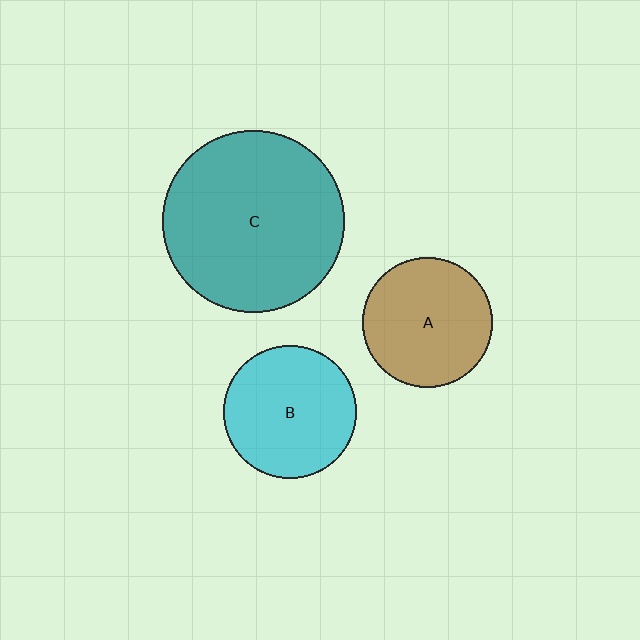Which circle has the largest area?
Circle C (teal).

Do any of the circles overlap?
No, none of the circles overlap.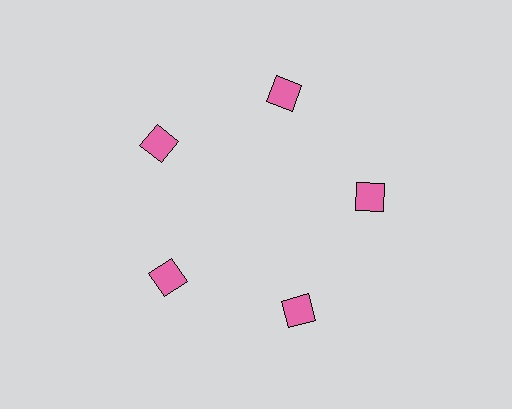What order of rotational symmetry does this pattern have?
This pattern has 5-fold rotational symmetry.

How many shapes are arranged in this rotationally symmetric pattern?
There are 5 shapes, arranged in 5 groups of 1.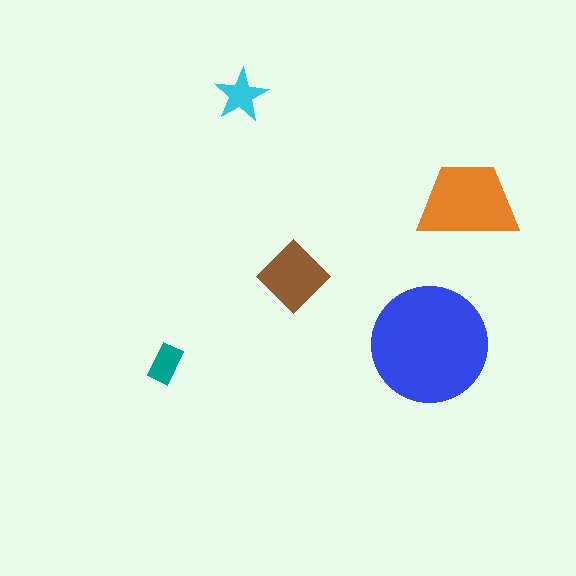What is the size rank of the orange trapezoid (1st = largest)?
2nd.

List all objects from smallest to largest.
The teal rectangle, the cyan star, the brown diamond, the orange trapezoid, the blue circle.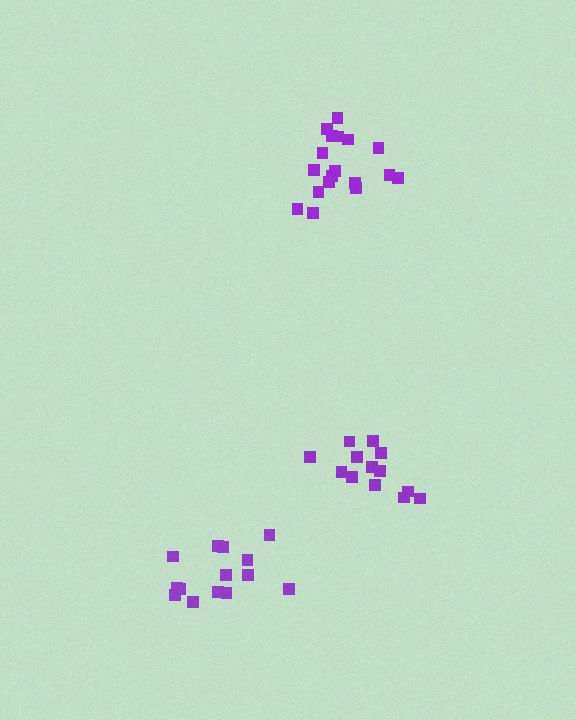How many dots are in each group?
Group 1: 13 dots, Group 2: 18 dots, Group 3: 14 dots (45 total).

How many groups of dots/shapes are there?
There are 3 groups.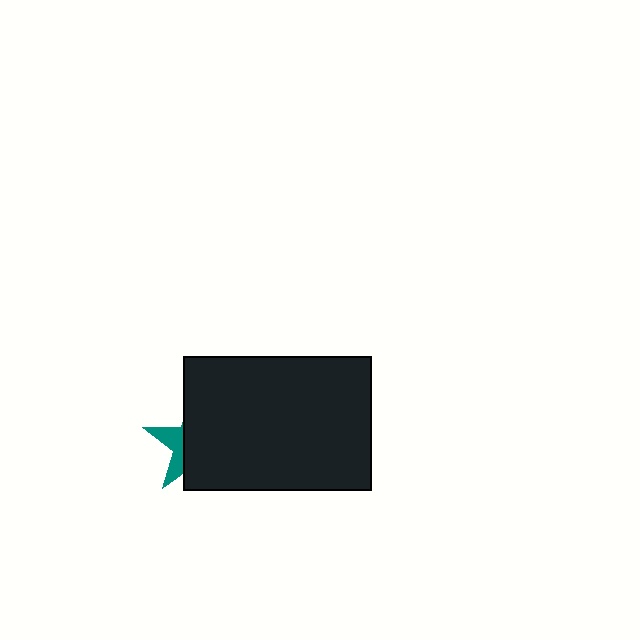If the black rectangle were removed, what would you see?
You would see the complete teal star.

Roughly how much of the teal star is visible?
A small part of it is visible (roughly 30%).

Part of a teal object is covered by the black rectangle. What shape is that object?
It is a star.